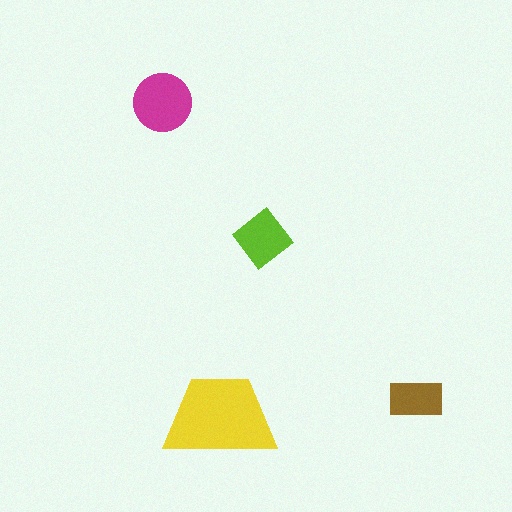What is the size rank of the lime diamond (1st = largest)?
3rd.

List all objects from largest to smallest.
The yellow trapezoid, the magenta circle, the lime diamond, the brown rectangle.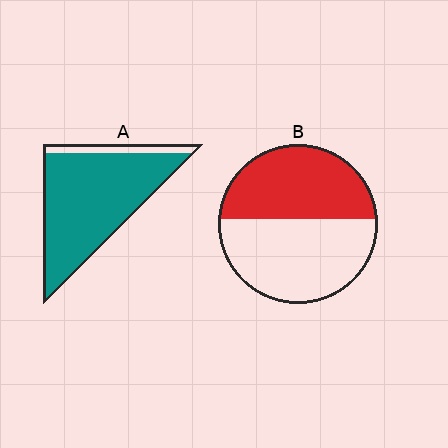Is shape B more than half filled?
Roughly half.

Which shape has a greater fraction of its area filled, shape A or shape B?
Shape A.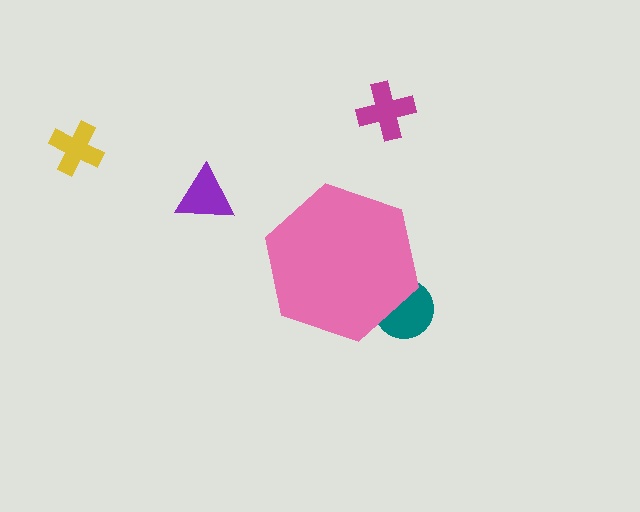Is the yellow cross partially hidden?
No, the yellow cross is fully visible.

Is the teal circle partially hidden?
Yes, the teal circle is partially hidden behind the pink hexagon.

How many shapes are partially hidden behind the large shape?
1 shape is partially hidden.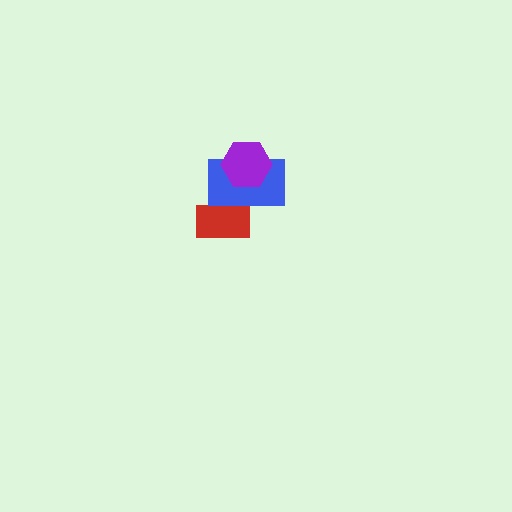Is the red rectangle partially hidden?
Yes, it is partially covered by another shape.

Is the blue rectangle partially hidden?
Yes, it is partially covered by another shape.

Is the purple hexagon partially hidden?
No, no other shape covers it.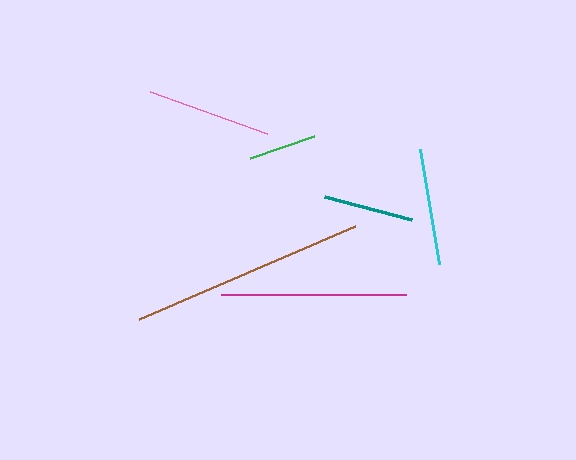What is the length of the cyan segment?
The cyan segment is approximately 116 pixels long.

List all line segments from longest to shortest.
From longest to shortest: brown, magenta, pink, cyan, teal, green.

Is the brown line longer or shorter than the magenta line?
The brown line is longer than the magenta line.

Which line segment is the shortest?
The green line is the shortest at approximately 68 pixels.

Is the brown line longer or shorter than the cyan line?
The brown line is longer than the cyan line.